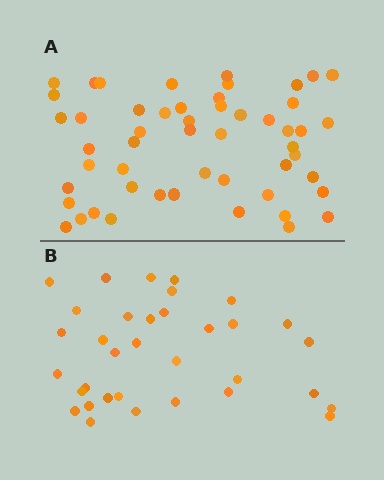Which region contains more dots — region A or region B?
Region A (the top region) has more dots.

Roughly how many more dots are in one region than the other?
Region A has approximately 20 more dots than region B.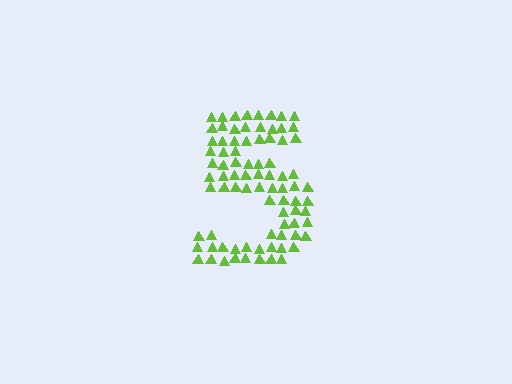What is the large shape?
The large shape is the digit 5.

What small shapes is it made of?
It is made of small triangles.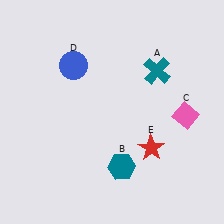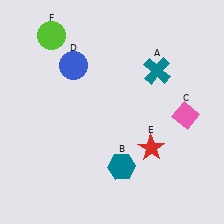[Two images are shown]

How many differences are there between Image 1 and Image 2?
There is 1 difference between the two images.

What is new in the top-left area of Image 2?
A lime circle (F) was added in the top-left area of Image 2.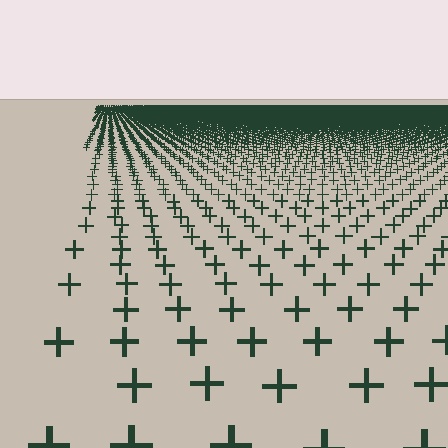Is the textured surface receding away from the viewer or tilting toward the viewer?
The surface is receding away from the viewer. Texture elements get smaller and denser toward the top.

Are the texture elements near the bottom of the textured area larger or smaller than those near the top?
Larger. Near the bottom, elements are closer to the viewer and appear at a bigger on-screen size.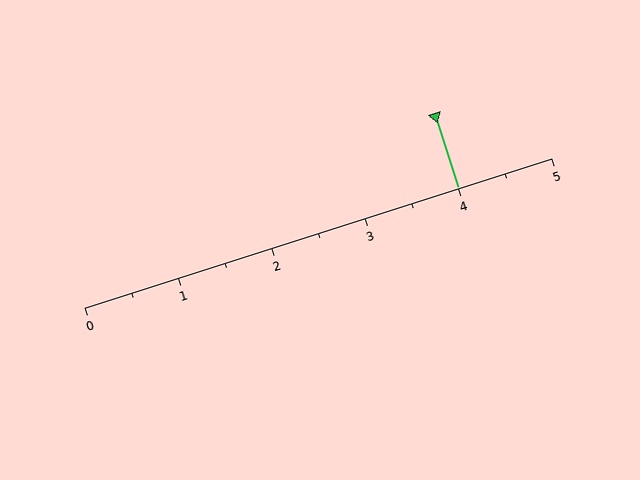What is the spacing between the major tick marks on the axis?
The major ticks are spaced 1 apart.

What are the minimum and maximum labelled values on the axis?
The axis runs from 0 to 5.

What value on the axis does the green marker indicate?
The marker indicates approximately 4.